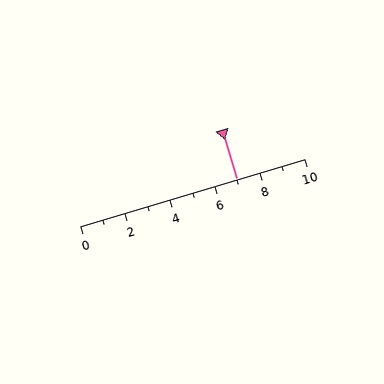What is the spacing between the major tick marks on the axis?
The major ticks are spaced 2 apart.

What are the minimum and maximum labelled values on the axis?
The axis runs from 0 to 10.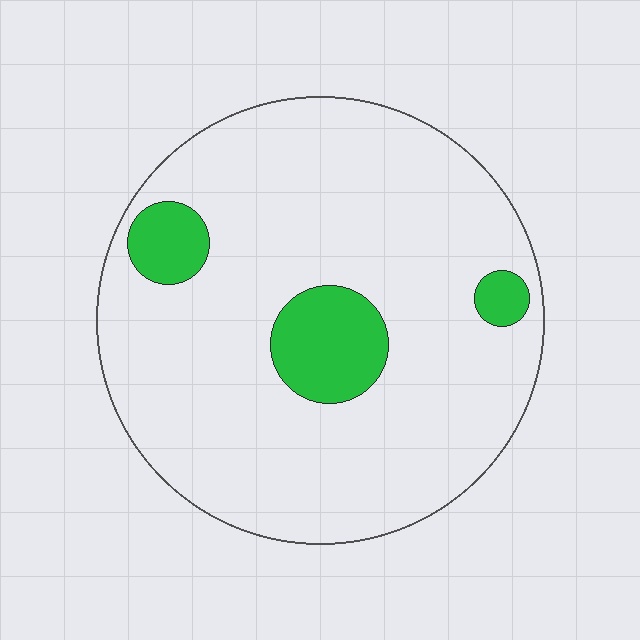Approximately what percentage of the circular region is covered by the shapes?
Approximately 10%.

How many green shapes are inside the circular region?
3.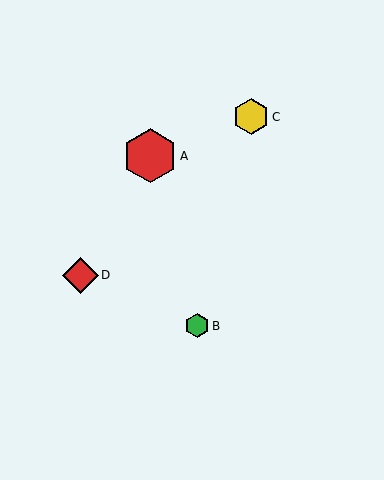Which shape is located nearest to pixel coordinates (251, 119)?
The yellow hexagon (labeled C) at (251, 117) is nearest to that location.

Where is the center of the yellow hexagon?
The center of the yellow hexagon is at (251, 117).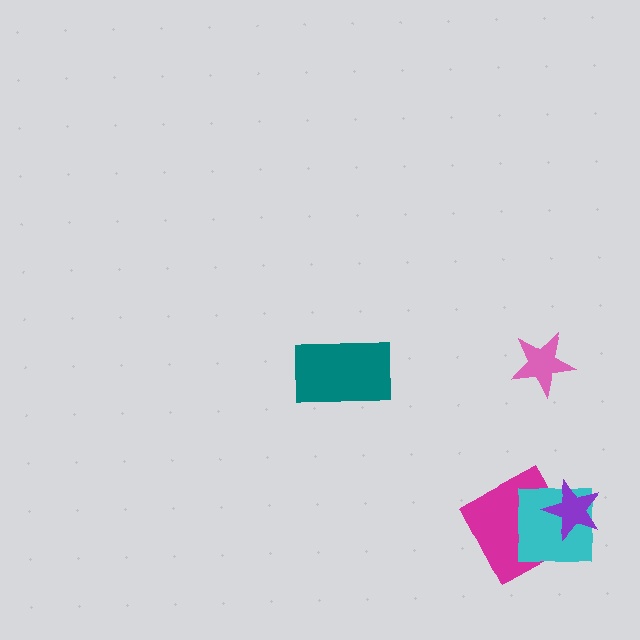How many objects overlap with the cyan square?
2 objects overlap with the cyan square.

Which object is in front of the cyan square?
The purple star is in front of the cyan square.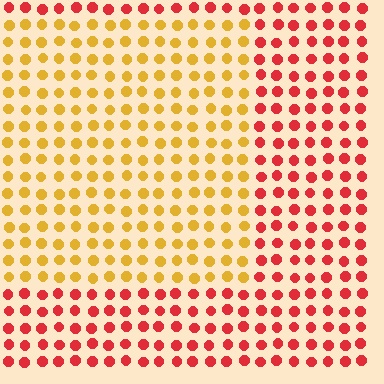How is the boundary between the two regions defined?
The boundary is defined purely by a slight shift in hue (about 49 degrees). Spacing, size, and orientation are identical on both sides.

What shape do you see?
I see a rectangle.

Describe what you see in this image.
The image is filled with small red elements in a uniform arrangement. A rectangle-shaped region is visible where the elements are tinted to a slightly different hue, forming a subtle color boundary.